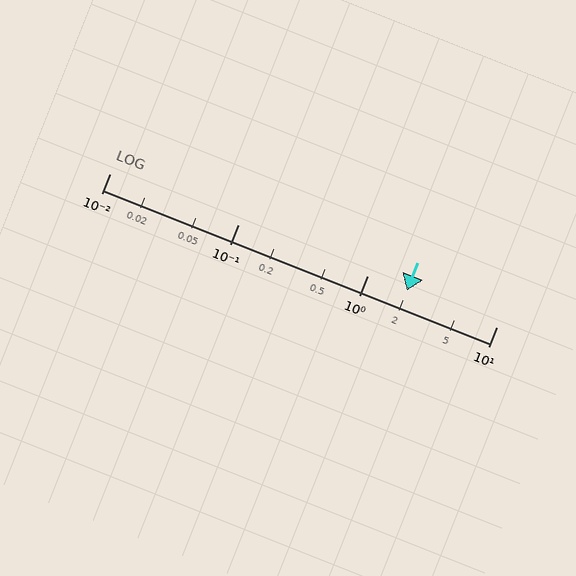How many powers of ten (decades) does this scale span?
The scale spans 3 decades, from 0.01 to 10.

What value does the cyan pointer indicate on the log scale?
The pointer indicates approximately 2.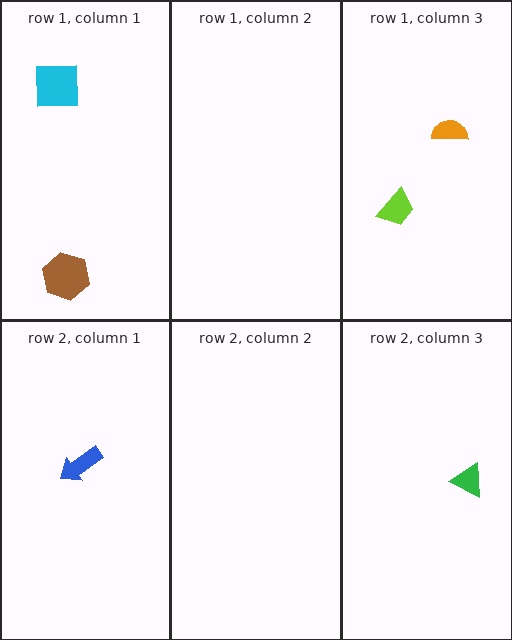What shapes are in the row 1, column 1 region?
The cyan square, the brown hexagon.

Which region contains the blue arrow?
The row 2, column 1 region.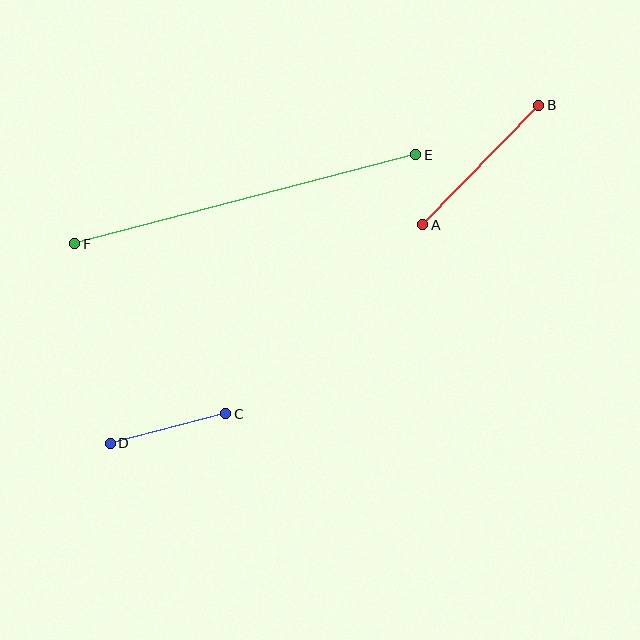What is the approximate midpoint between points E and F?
The midpoint is at approximately (245, 199) pixels.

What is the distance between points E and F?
The distance is approximately 353 pixels.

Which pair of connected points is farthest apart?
Points E and F are farthest apart.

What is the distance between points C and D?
The distance is approximately 119 pixels.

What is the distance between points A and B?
The distance is approximately 166 pixels.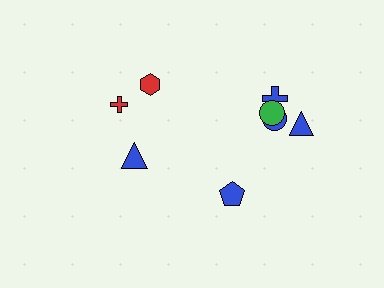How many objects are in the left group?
There are 3 objects.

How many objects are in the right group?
There are 5 objects.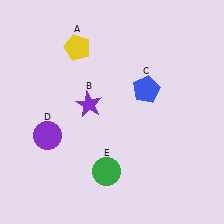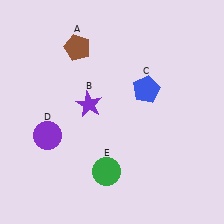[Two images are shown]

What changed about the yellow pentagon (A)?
In Image 1, A is yellow. In Image 2, it changed to brown.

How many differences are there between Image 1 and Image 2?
There is 1 difference between the two images.